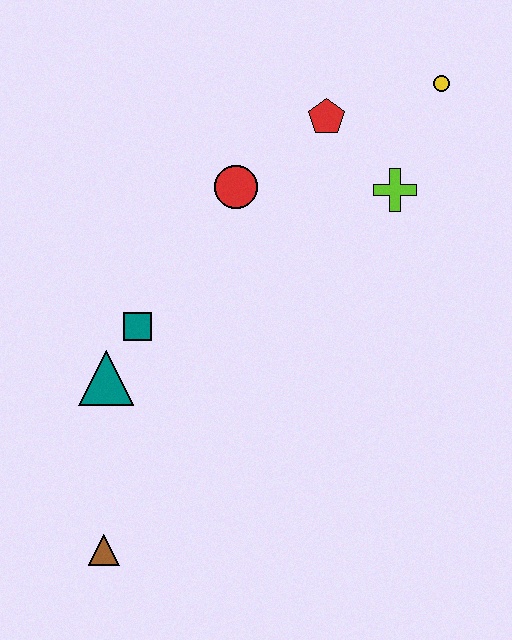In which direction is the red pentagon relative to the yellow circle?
The red pentagon is to the left of the yellow circle.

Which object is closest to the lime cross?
The red pentagon is closest to the lime cross.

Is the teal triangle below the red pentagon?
Yes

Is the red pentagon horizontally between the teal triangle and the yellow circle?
Yes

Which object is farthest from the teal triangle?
The yellow circle is farthest from the teal triangle.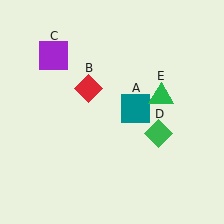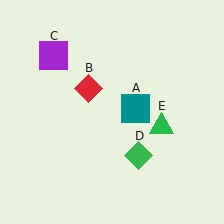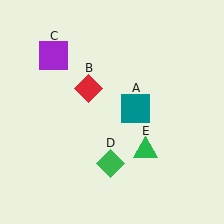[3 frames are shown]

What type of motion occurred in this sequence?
The green diamond (object D), green triangle (object E) rotated clockwise around the center of the scene.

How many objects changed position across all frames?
2 objects changed position: green diamond (object D), green triangle (object E).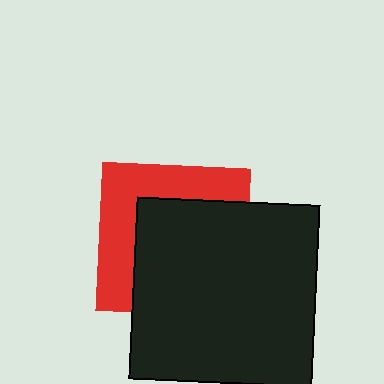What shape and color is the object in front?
The object in front is a black square.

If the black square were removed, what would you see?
You would see the complete red square.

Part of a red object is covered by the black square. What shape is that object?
It is a square.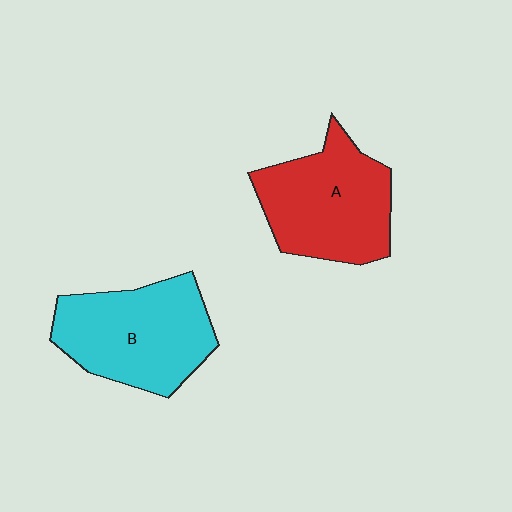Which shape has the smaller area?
Shape A (red).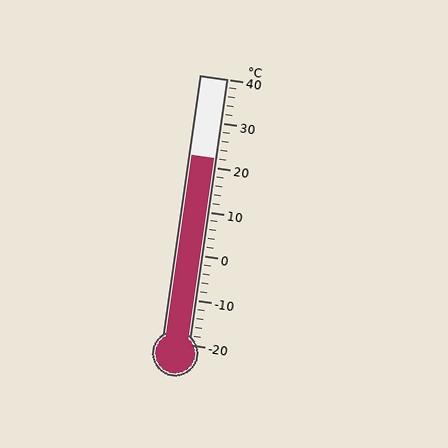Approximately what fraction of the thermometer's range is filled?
The thermometer is filled to approximately 70% of its range.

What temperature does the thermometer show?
The thermometer shows approximately 22°C.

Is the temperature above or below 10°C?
The temperature is above 10°C.